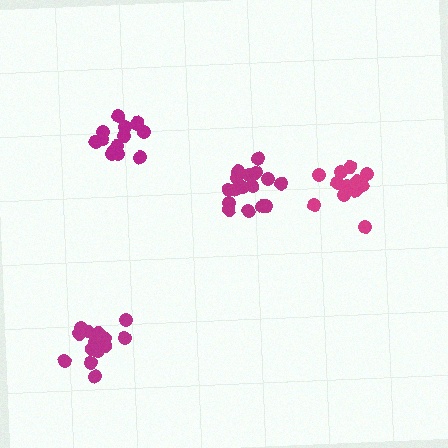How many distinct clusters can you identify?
There are 4 distinct clusters.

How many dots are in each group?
Group 1: 16 dots, Group 2: 13 dots, Group 3: 14 dots, Group 4: 14 dots (57 total).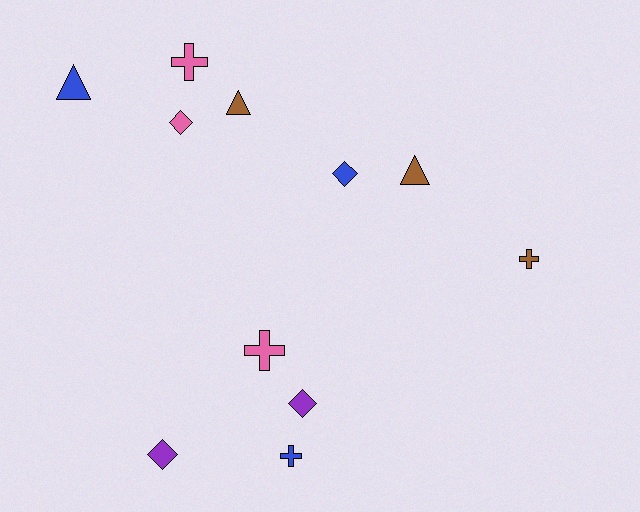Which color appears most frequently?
Pink, with 3 objects.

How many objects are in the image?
There are 11 objects.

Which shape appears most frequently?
Diamond, with 4 objects.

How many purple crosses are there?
There are no purple crosses.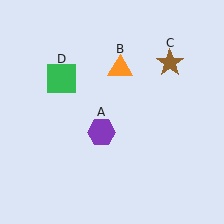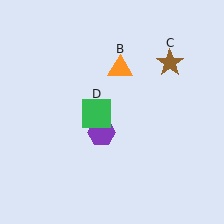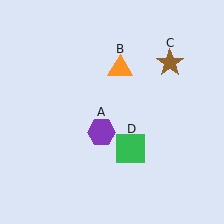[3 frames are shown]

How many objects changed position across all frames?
1 object changed position: green square (object D).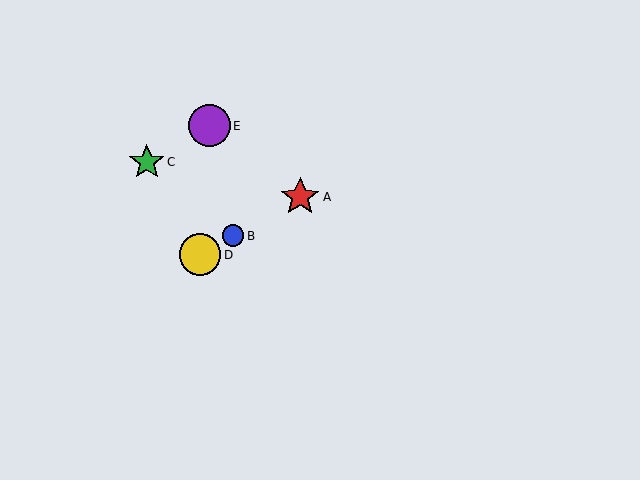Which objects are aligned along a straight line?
Objects A, B, D are aligned along a straight line.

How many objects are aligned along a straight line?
3 objects (A, B, D) are aligned along a straight line.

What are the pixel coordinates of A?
Object A is at (300, 197).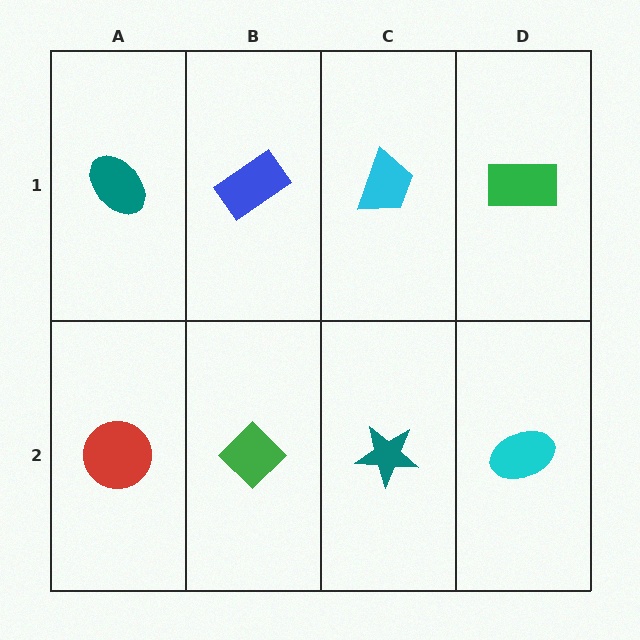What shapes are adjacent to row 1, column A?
A red circle (row 2, column A), a blue rectangle (row 1, column B).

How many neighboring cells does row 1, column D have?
2.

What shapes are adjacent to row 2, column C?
A cyan trapezoid (row 1, column C), a green diamond (row 2, column B), a cyan ellipse (row 2, column D).